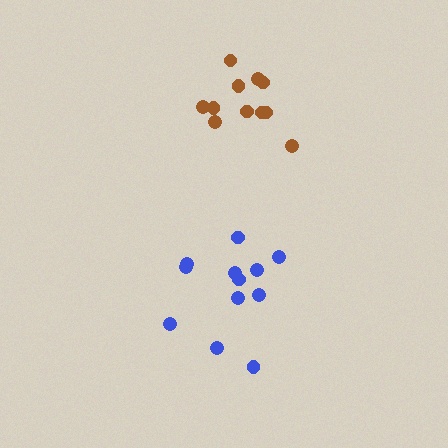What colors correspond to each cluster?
The clusters are colored: blue, brown.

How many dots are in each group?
Group 1: 12 dots, Group 2: 11 dots (23 total).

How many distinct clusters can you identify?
There are 2 distinct clusters.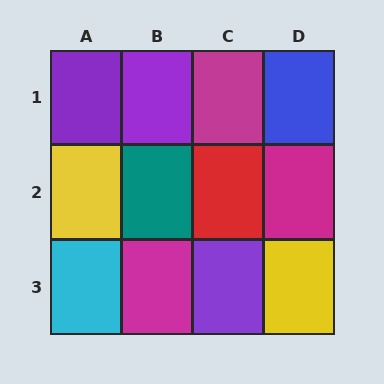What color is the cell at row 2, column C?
Red.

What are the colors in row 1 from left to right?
Purple, purple, magenta, blue.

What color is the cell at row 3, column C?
Purple.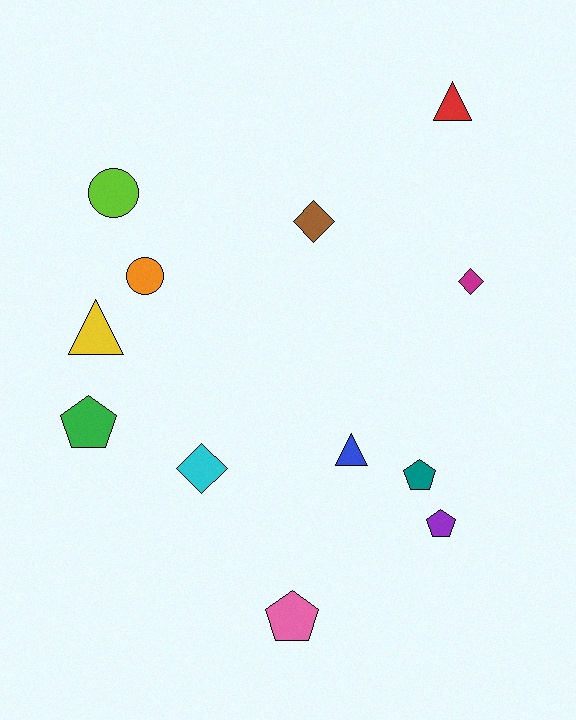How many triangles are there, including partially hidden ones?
There are 3 triangles.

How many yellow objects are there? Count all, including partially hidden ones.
There is 1 yellow object.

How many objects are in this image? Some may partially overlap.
There are 12 objects.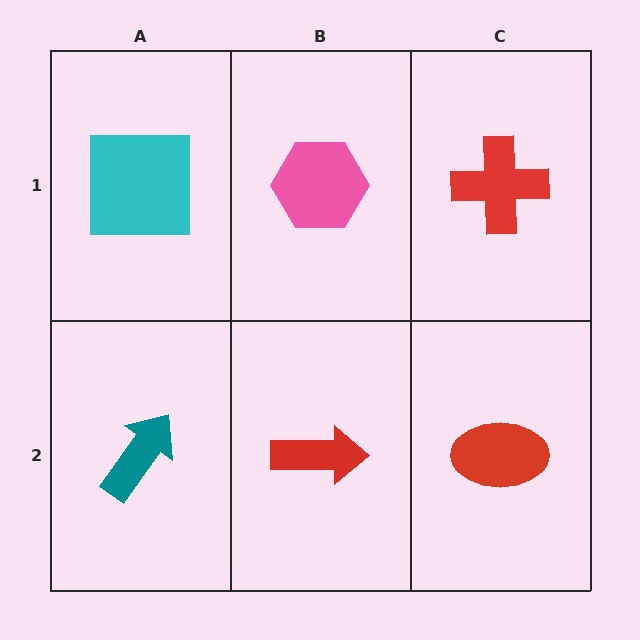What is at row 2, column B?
A red arrow.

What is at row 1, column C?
A red cross.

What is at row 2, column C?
A red ellipse.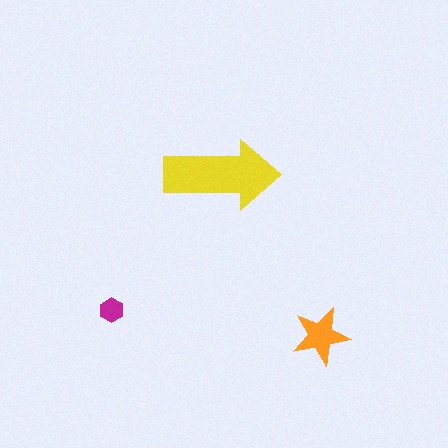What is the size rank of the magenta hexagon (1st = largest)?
3rd.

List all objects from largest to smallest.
The yellow arrow, the orange star, the magenta hexagon.